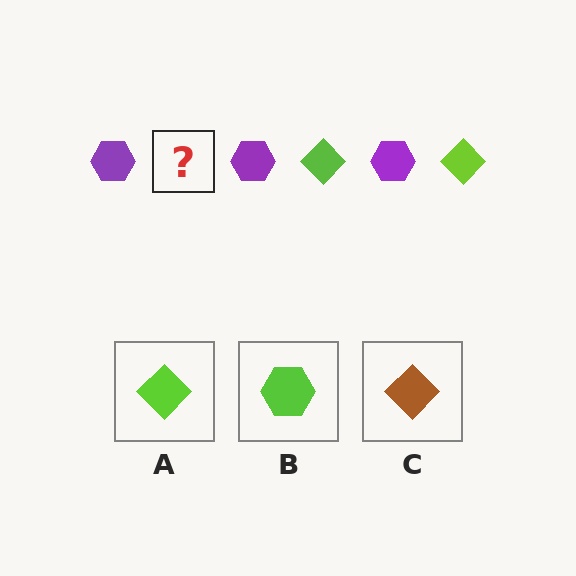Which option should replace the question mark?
Option A.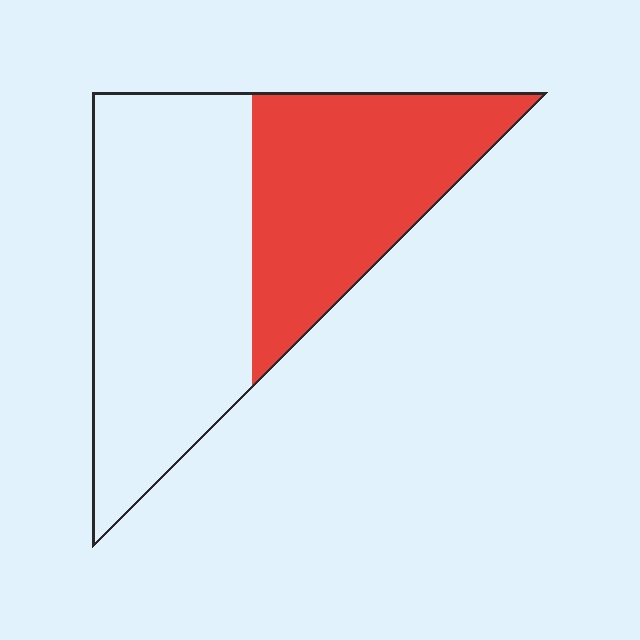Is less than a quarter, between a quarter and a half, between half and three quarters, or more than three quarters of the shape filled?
Between a quarter and a half.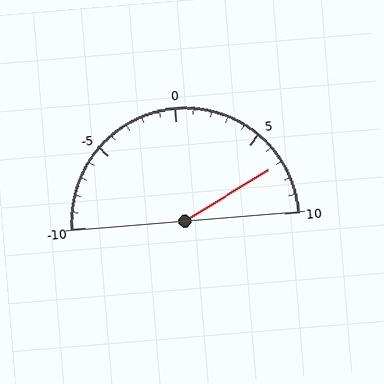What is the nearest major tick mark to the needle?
The nearest major tick mark is 5.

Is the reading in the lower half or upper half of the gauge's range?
The reading is in the upper half of the range (-10 to 10).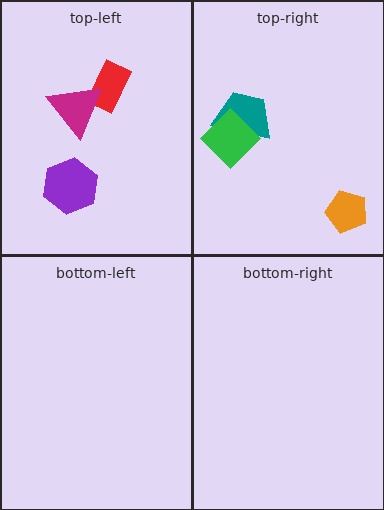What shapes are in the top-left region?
The red rectangle, the purple hexagon, the magenta triangle.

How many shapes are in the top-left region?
3.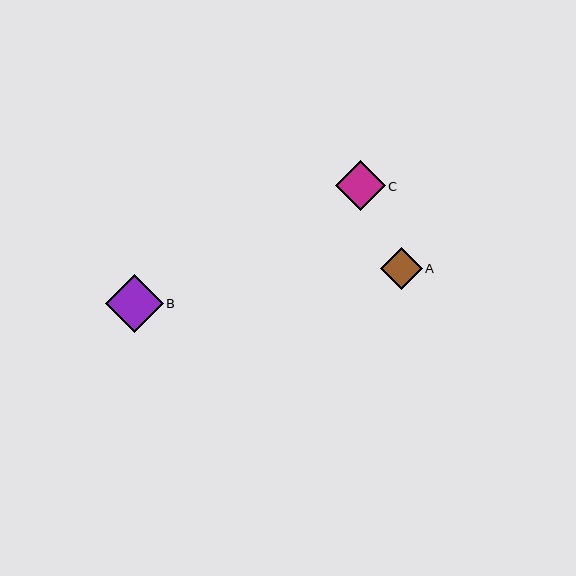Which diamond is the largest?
Diamond B is the largest with a size of approximately 58 pixels.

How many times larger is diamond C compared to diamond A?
Diamond C is approximately 1.2 times the size of diamond A.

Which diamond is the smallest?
Diamond A is the smallest with a size of approximately 42 pixels.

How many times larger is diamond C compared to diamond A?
Diamond C is approximately 1.2 times the size of diamond A.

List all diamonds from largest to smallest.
From largest to smallest: B, C, A.